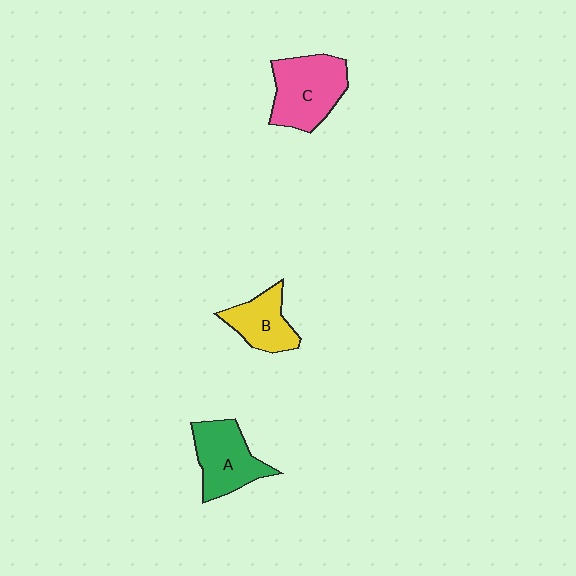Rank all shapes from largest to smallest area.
From largest to smallest: C (pink), A (green), B (yellow).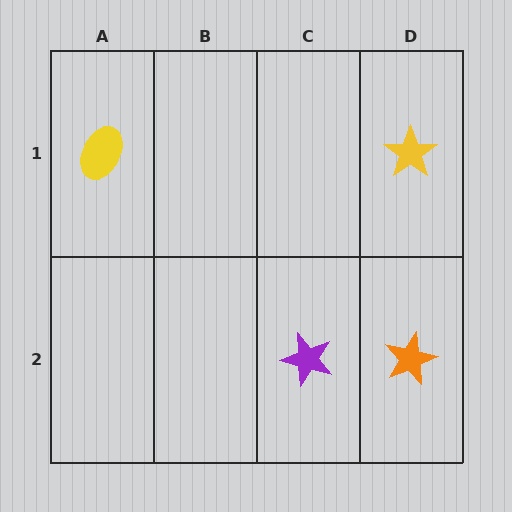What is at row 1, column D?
A yellow star.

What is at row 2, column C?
A purple star.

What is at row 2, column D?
An orange star.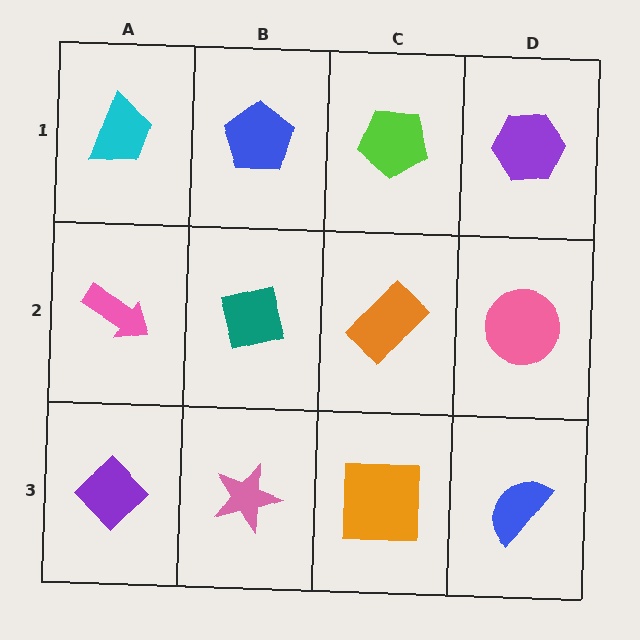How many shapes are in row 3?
4 shapes.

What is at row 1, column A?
A cyan trapezoid.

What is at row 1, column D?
A purple hexagon.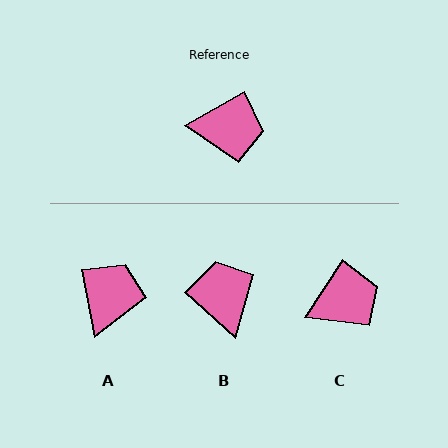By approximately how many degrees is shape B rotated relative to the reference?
Approximately 109 degrees counter-clockwise.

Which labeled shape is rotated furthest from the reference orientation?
B, about 109 degrees away.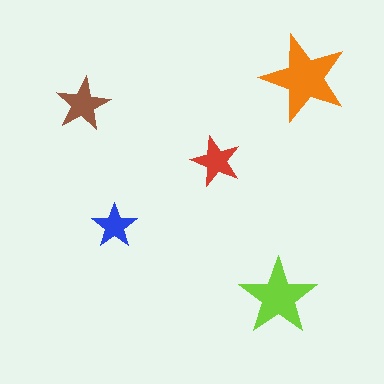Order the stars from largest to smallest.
the orange one, the lime one, the brown one, the red one, the blue one.